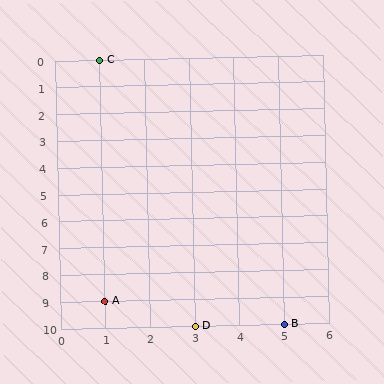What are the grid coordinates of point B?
Point B is at grid coordinates (5, 10).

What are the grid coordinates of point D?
Point D is at grid coordinates (3, 10).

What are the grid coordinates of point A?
Point A is at grid coordinates (1, 9).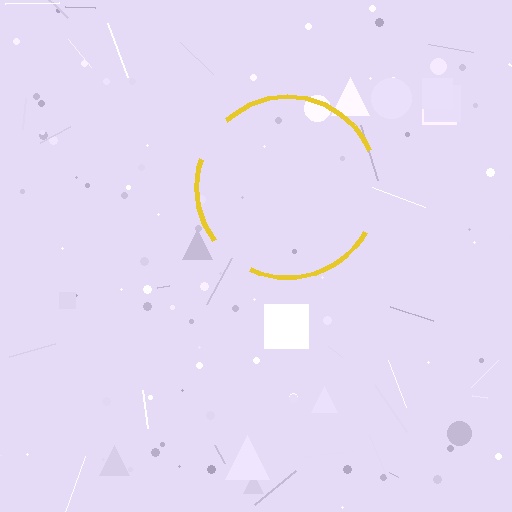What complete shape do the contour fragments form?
The contour fragments form a circle.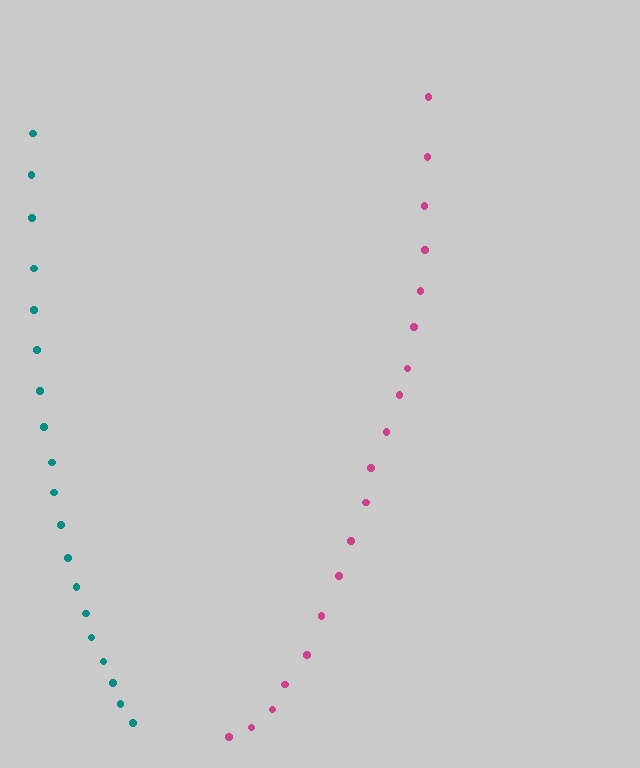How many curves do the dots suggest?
There are 2 distinct paths.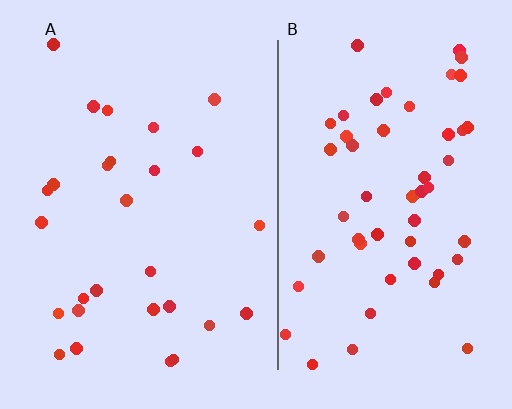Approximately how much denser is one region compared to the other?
Approximately 1.9× — region B over region A.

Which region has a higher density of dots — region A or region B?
B (the right).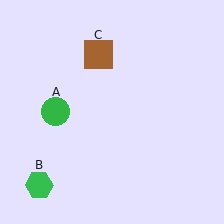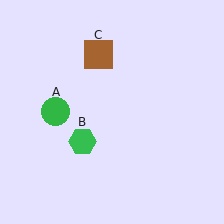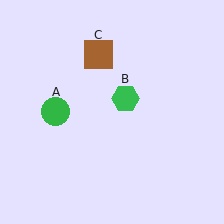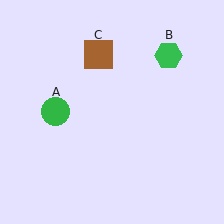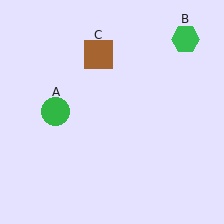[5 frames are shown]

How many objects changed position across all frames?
1 object changed position: green hexagon (object B).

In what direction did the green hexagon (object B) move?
The green hexagon (object B) moved up and to the right.